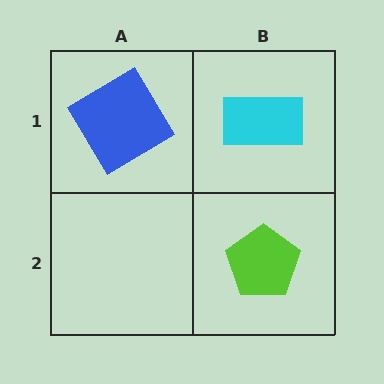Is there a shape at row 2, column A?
No, that cell is empty.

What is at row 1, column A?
A blue diamond.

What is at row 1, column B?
A cyan rectangle.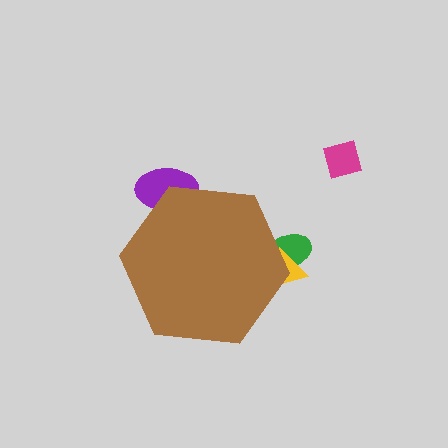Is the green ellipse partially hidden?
Yes, the green ellipse is partially hidden behind the brown hexagon.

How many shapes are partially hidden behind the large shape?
3 shapes are partially hidden.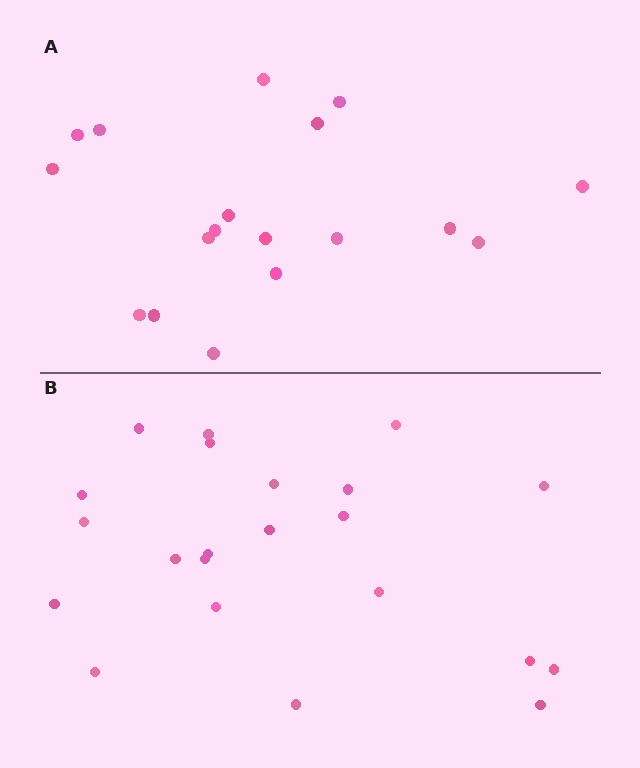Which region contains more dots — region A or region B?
Region B (the bottom region) has more dots.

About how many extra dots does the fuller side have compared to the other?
Region B has about 4 more dots than region A.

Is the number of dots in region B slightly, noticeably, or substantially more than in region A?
Region B has only slightly more — the two regions are fairly close. The ratio is roughly 1.2 to 1.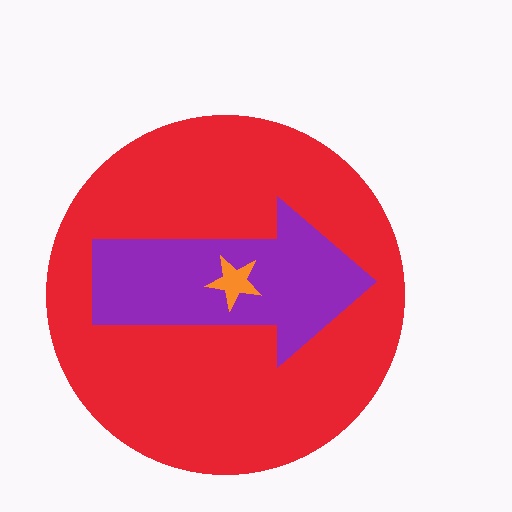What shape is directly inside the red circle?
The purple arrow.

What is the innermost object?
The orange star.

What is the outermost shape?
The red circle.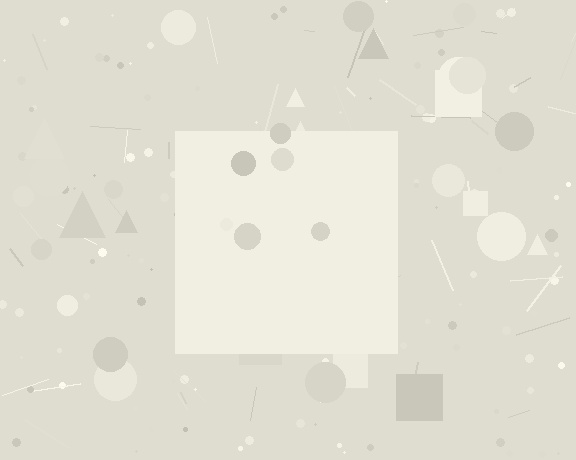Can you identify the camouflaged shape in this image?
The camouflaged shape is a square.